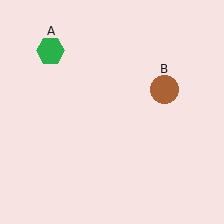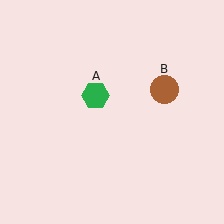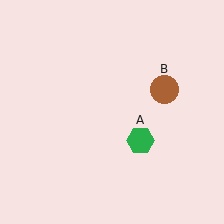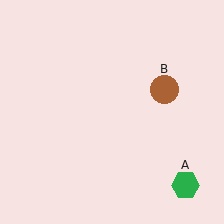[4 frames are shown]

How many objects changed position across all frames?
1 object changed position: green hexagon (object A).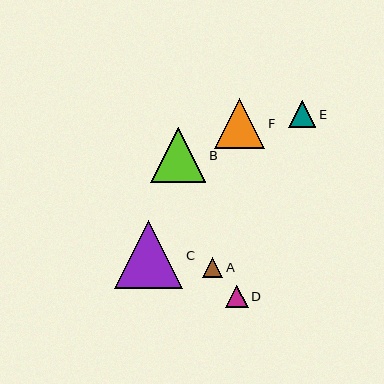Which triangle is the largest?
Triangle C is the largest with a size of approximately 68 pixels.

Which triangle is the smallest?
Triangle A is the smallest with a size of approximately 20 pixels.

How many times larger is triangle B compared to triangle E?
Triangle B is approximately 2.0 times the size of triangle E.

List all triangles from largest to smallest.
From largest to smallest: C, B, F, E, D, A.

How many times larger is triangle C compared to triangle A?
Triangle C is approximately 3.4 times the size of triangle A.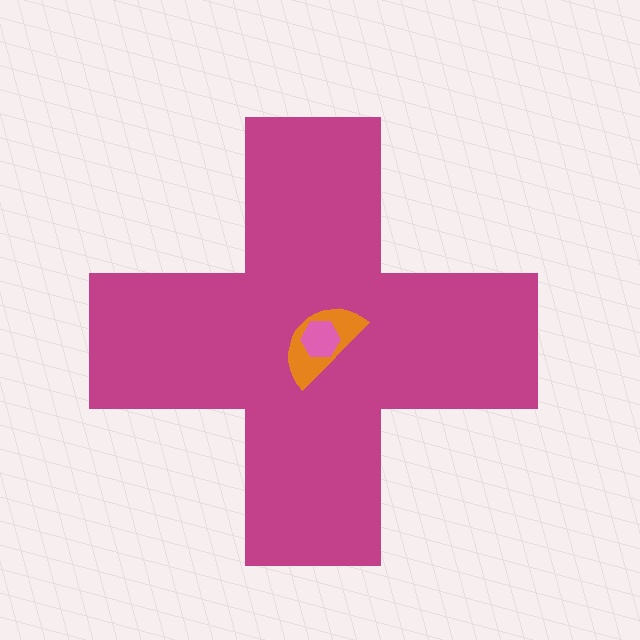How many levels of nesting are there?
3.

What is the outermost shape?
The magenta cross.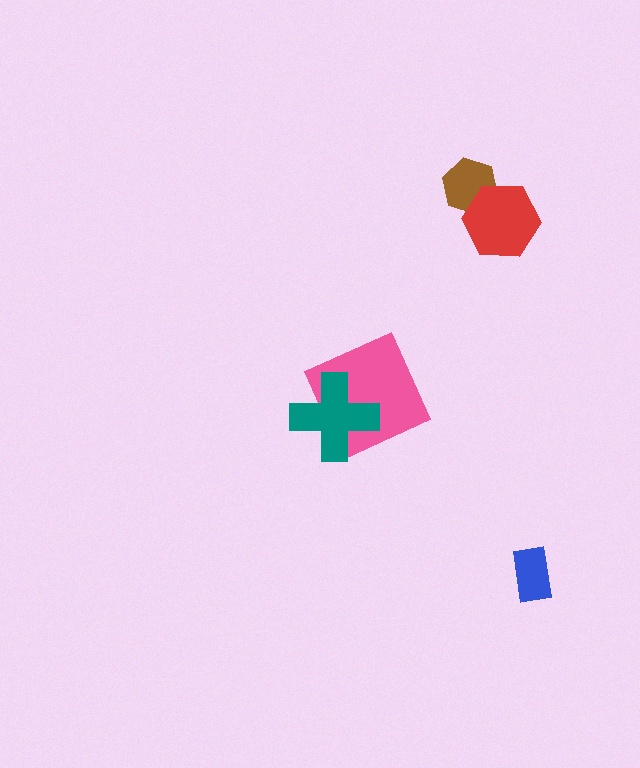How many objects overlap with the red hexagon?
1 object overlaps with the red hexagon.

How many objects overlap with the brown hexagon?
1 object overlaps with the brown hexagon.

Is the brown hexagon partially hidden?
Yes, it is partially covered by another shape.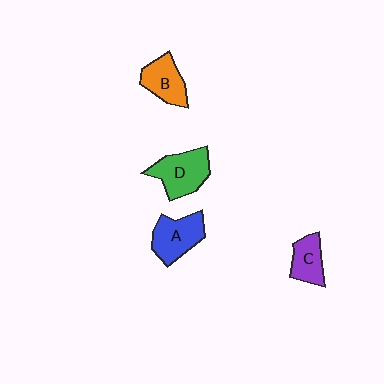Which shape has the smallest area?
Shape C (purple).